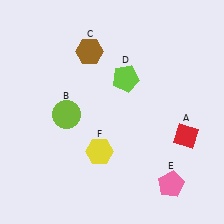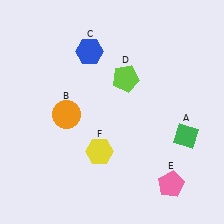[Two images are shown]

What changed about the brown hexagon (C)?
In Image 1, C is brown. In Image 2, it changed to blue.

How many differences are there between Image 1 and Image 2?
There are 3 differences between the two images.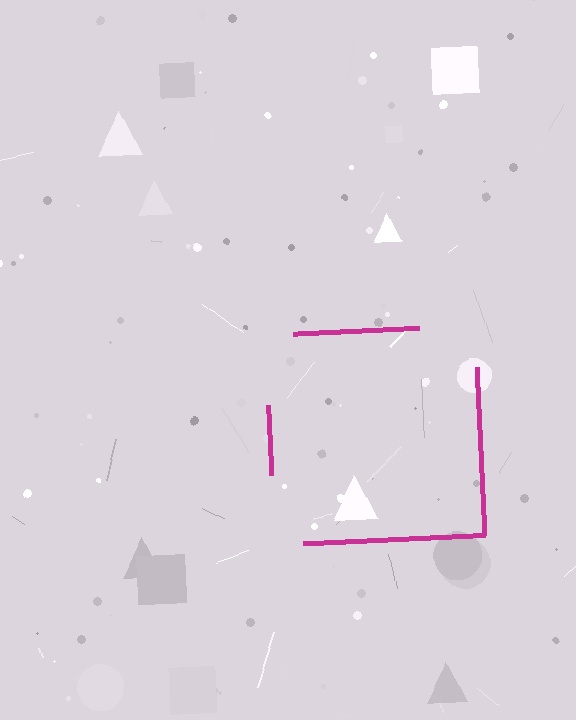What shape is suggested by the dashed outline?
The dashed outline suggests a square.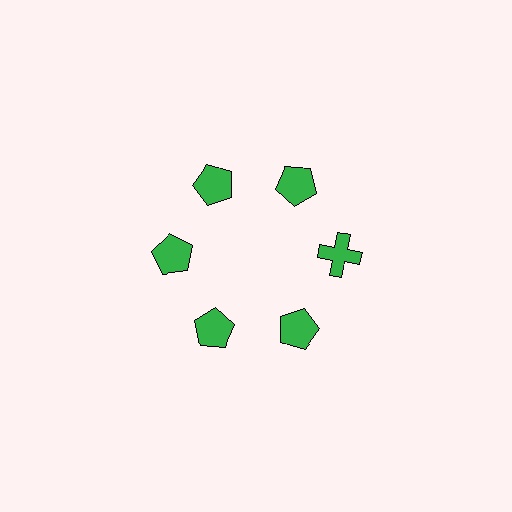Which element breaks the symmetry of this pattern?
The green cross at roughly the 3 o'clock position breaks the symmetry. All other shapes are green pentagons.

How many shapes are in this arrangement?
There are 6 shapes arranged in a ring pattern.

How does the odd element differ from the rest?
It has a different shape: cross instead of pentagon.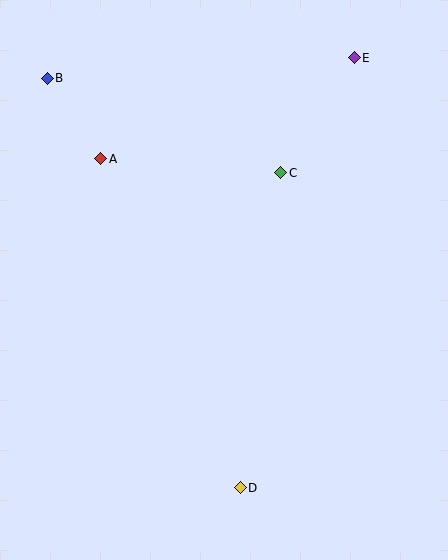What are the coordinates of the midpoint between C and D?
The midpoint between C and D is at (261, 330).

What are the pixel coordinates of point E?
Point E is at (354, 58).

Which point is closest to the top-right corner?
Point E is closest to the top-right corner.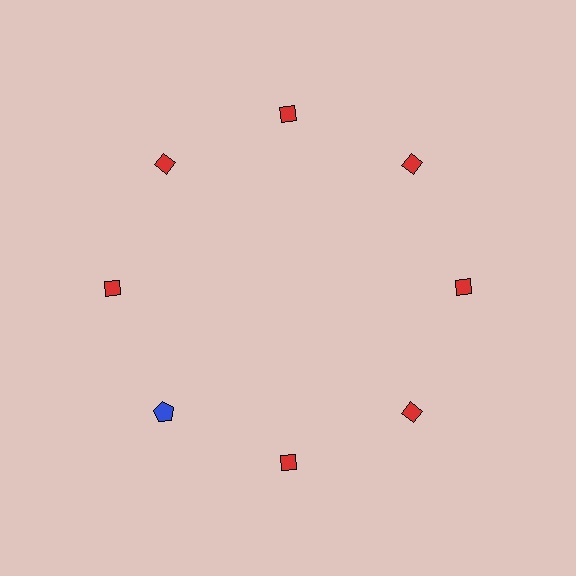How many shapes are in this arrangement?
There are 8 shapes arranged in a ring pattern.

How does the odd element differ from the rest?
It differs in both color (blue instead of red) and shape (pentagon instead of diamond).